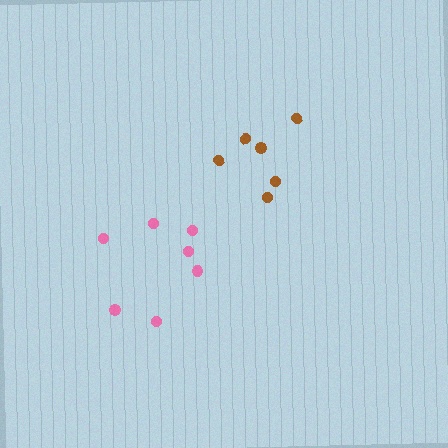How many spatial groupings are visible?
There are 2 spatial groupings.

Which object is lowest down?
The pink cluster is bottommost.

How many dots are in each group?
Group 1: 6 dots, Group 2: 7 dots (13 total).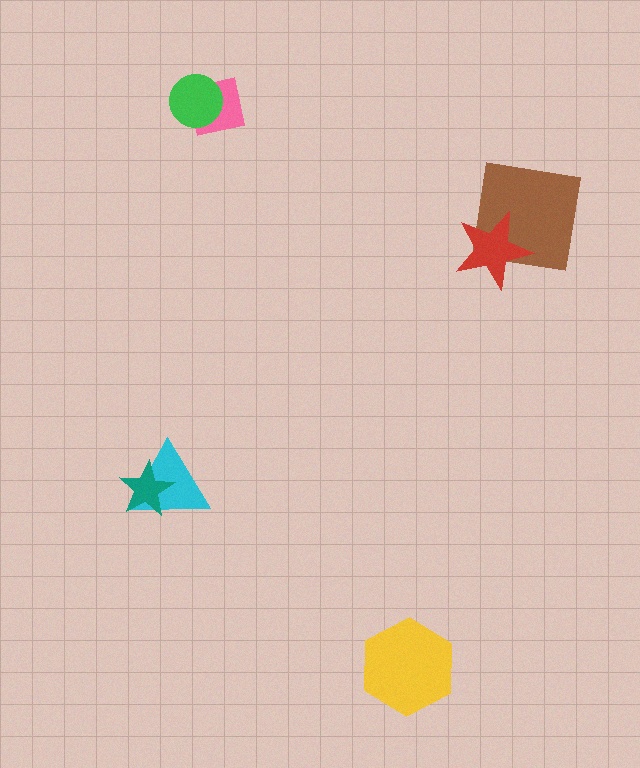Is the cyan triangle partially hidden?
Yes, it is partially covered by another shape.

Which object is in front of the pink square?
The green circle is in front of the pink square.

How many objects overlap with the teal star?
1 object overlaps with the teal star.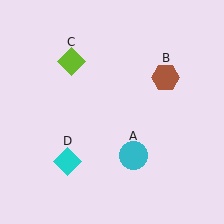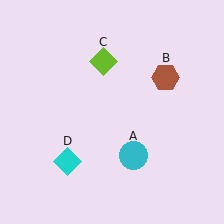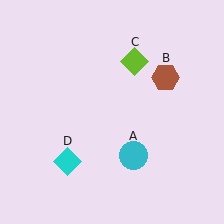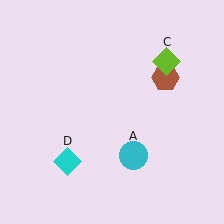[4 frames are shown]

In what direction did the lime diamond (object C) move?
The lime diamond (object C) moved right.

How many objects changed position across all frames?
1 object changed position: lime diamond (object C).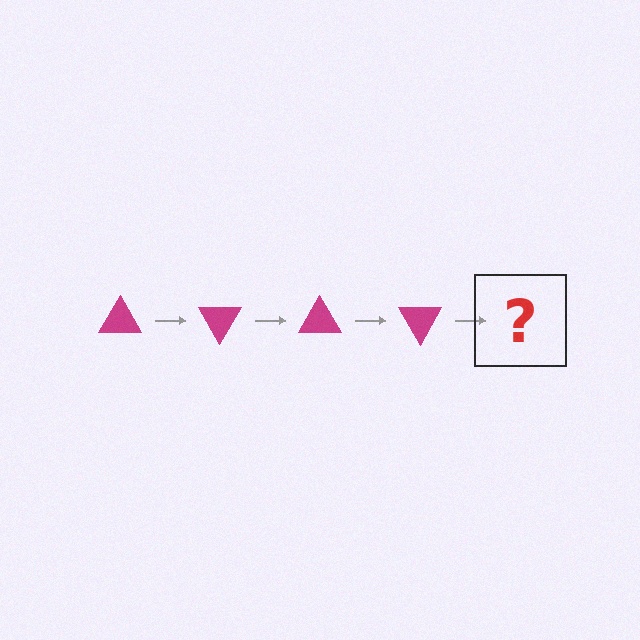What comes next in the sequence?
The next element should be a magenta triangle rotated 240 degrees.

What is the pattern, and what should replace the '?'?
The pattern is that the triangle rotates 60 degrees each step. The '?' should be a magenta triangle rotated 240 degrees.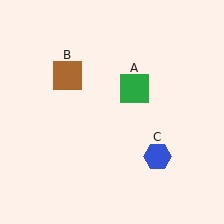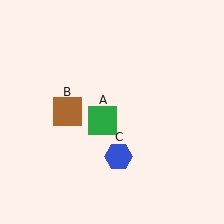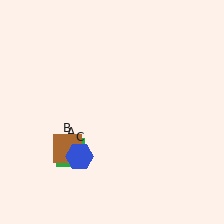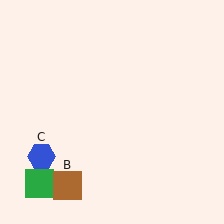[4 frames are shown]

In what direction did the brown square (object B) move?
The brown square (object B) moved down.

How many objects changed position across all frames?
3 objects changed position: green square (object A), brown square (object B), blue hexagon (object C).